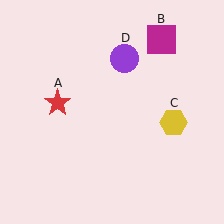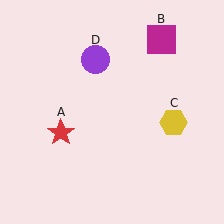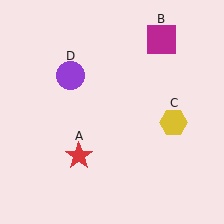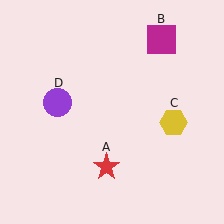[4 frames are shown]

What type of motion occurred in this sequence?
The red star (object A), purple circle (object D) rotated counterclockwise around the center of the scene.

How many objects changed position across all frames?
2 objects changed position: red star (object A), purple circle (object D).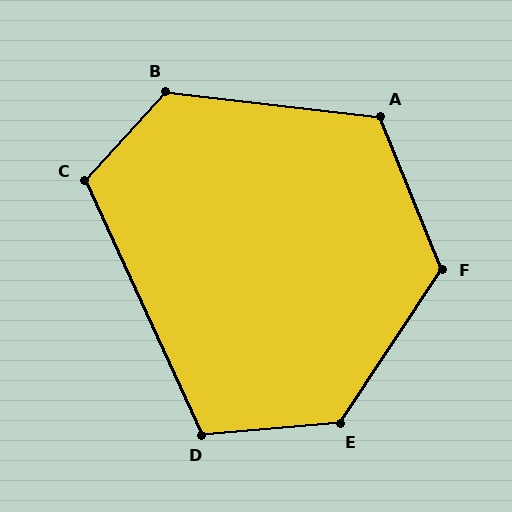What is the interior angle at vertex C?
Approximately 113 degrees (obtuse).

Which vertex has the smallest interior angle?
D, at approximately 110 degrees.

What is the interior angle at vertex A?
Approximately 119 degrees (obtuse).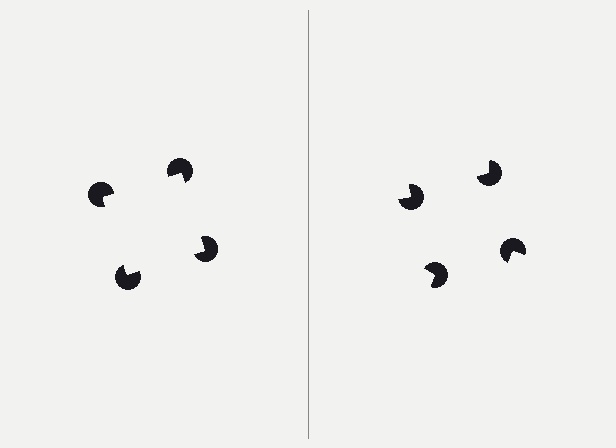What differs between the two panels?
The pac-man discs are positioned identically on both sides; only the wedge orientations differ. On the left they align to a square; on the right they are misaligned.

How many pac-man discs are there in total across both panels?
8 — 4 on each side.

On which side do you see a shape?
An illusory square appears on the left side. On the right side the wedge cuts are rotated, so no coherent shape forms.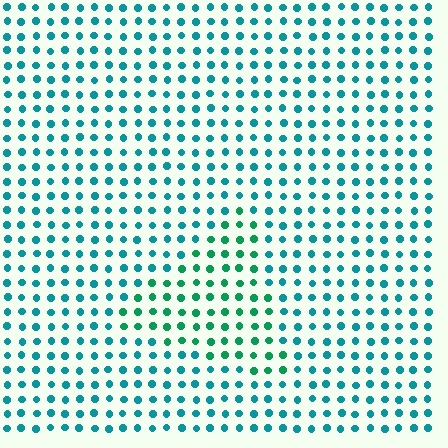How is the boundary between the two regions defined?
The boundary is defined purely by a slight shift in hue (about 30 degrees). Spacing, size, and orientation are identical on both sides.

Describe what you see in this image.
The image is filled with small teal elements in a uniform arrangement. A triangle-shaped region is visible where the elements are tinted to a slightly different hue, forming a subtle color boundary.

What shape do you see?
I see a triangle.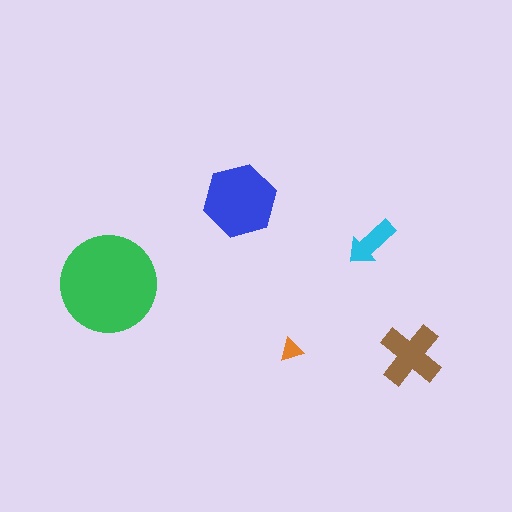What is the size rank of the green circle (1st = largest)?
1st.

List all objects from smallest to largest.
The orange triangle, the cyan arrow, the brown cross, the blue hexagon, the green circle.